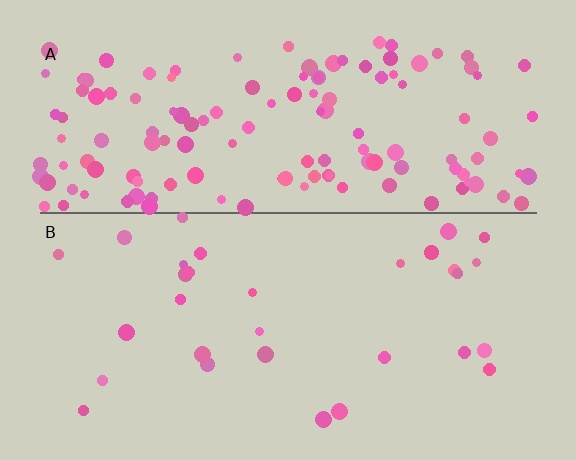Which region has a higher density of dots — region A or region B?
A (the top).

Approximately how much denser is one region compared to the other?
Approximately 4.4× — region A over region B.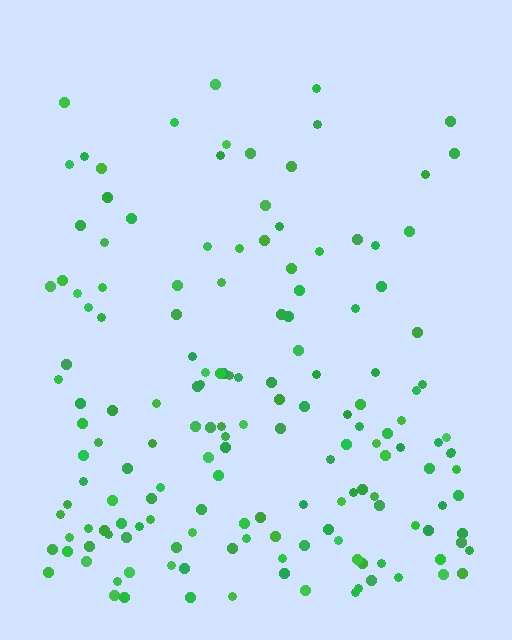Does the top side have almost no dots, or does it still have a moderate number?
Still a moderate number, just noticeably fewer than the bottom.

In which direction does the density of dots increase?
From top to bottom, with the bottom side densest.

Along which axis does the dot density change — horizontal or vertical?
Vertical.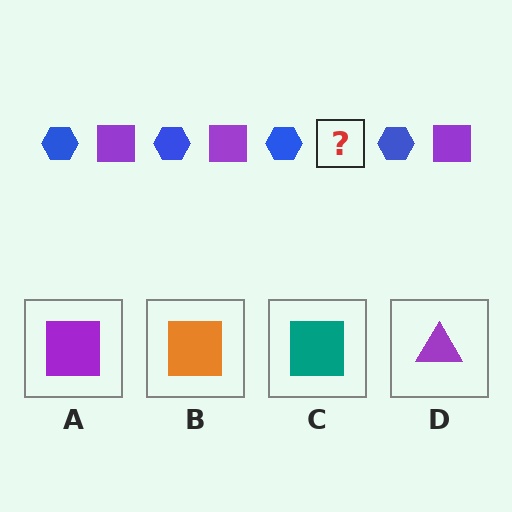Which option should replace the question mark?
Option A.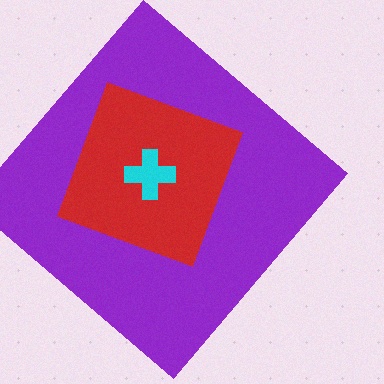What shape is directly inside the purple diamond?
The red diamond.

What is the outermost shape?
The purple diamond.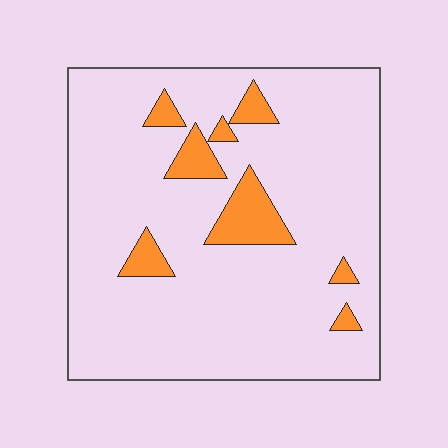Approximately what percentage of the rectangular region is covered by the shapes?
Approximately 10%.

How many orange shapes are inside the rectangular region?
8.